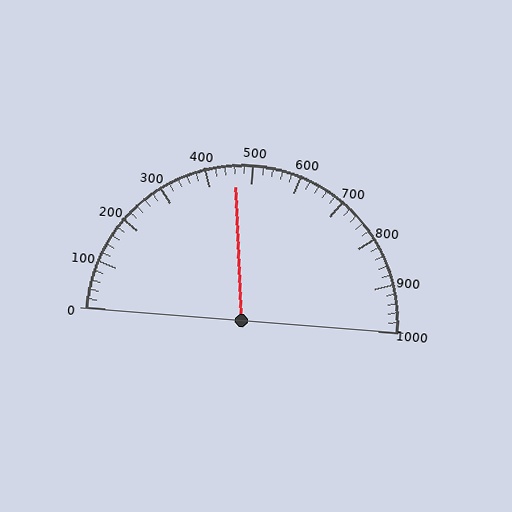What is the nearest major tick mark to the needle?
The nearest major tick mark is 500.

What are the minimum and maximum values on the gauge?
The gauge ranges from 0 to 1000.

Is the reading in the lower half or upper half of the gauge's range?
The reading is in the lower half of the range (0 to 1000).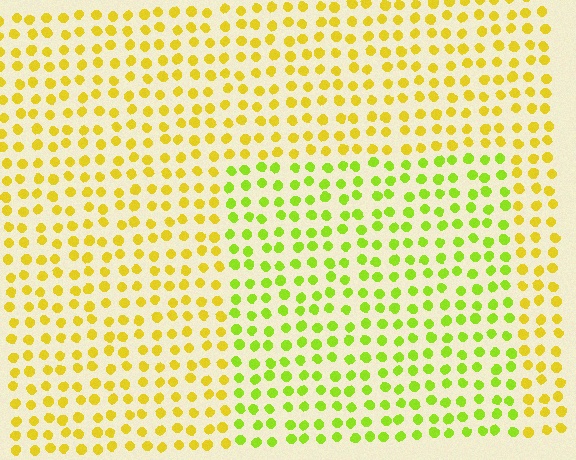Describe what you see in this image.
The image is filled with small yellow elements in a uniform arrangement. A rectangle-shaped region is visible where the elements are tinted to a slightly different hue, forming a subtle color boundary.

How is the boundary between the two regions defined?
The boundary is defined purely by a slight shift in hue (about 34 degrees). Spacing, size, and orientation are identical on both sides.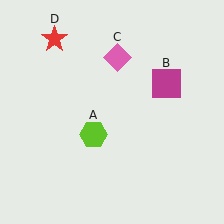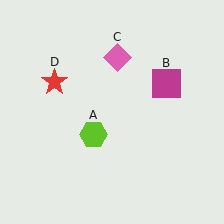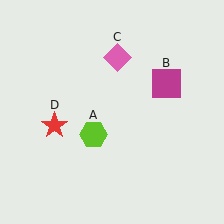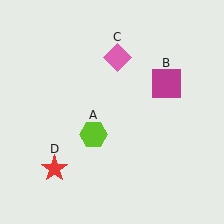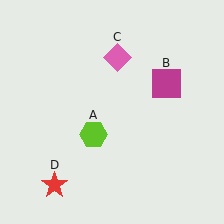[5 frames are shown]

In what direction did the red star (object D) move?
The red star (object D) moved down.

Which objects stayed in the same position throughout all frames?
Lime hexagon (object A) and magenta square (object B) and pink diamond (object C) remained stationary.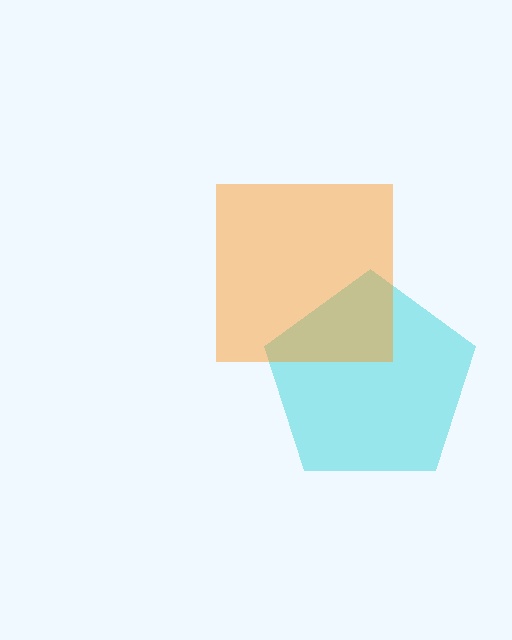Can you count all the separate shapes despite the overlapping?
Yes, there are 2 separate shapes.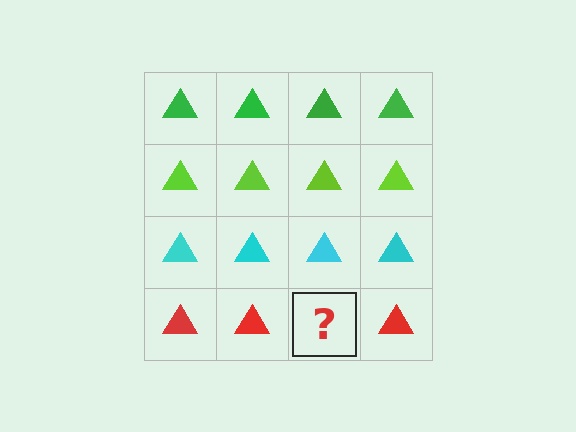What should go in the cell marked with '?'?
The missing cell should contain a red triangle.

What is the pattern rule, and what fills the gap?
The rule is that each row has a consistent color. The gap should be filled with a red triangle.